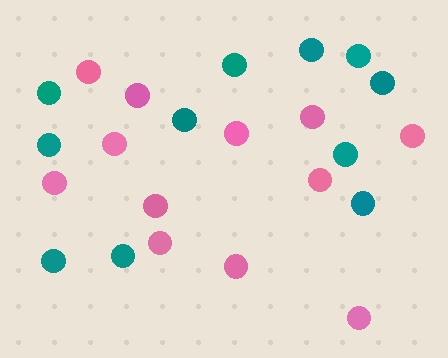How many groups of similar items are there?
There are 2 groups: one group of teal circles (11) and one group of pink circles (12).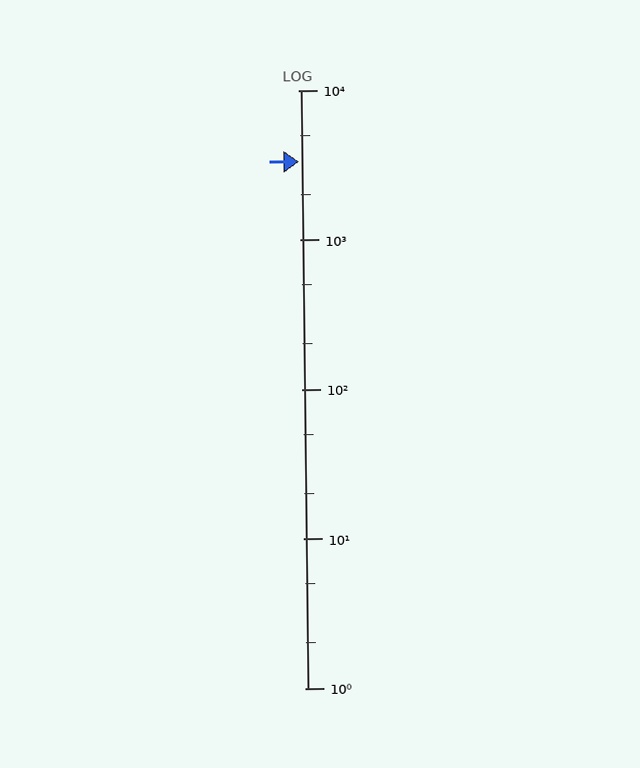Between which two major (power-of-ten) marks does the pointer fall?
The pointer is between 1000 and 10000.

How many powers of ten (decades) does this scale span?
The scale spans 4 decades, from 1 to 10000.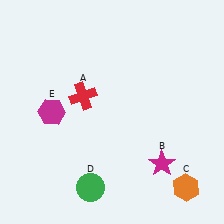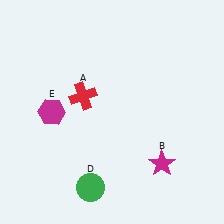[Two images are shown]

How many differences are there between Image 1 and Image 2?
There is 1 difference between the two images.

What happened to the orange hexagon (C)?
The orange hexagon (C) was removed in Image 2. It was in the bottom-right area of Image 1.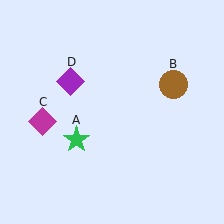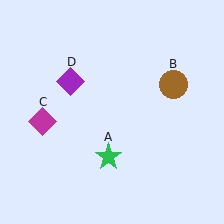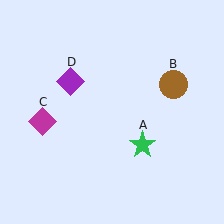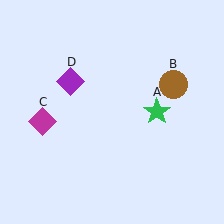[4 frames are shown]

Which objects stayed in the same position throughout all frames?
Brown circle (object B) and magenta diamond (object C) and purple diamond (object D) remained stationary.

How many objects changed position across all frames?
1 object changed position: green star (object A).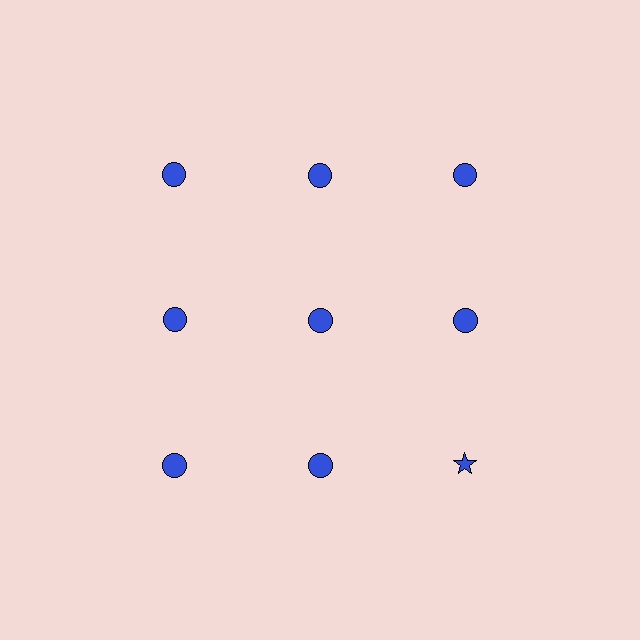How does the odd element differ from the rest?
It has a different shape: star instead of circle.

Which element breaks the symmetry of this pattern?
The blue star in the third row, center column breaks the symmetry. All other shapes are blue circles.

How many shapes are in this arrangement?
There are 9 shapes arranged in a grid pattern.